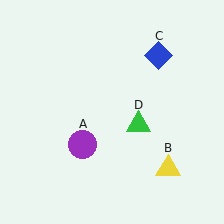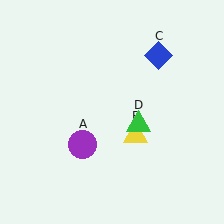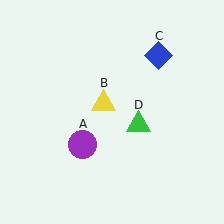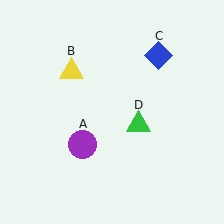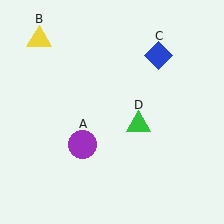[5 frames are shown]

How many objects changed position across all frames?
1 object changed position: yellow triangle (object B).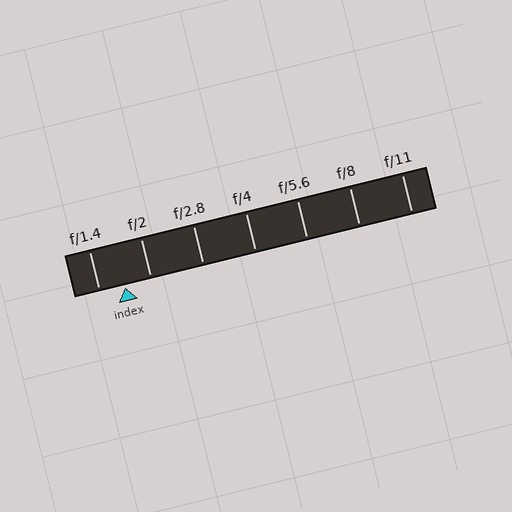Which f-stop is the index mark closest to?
The index mark is closest to f/1.4.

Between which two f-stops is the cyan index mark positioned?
The index mark is between f/1.4 and f/2.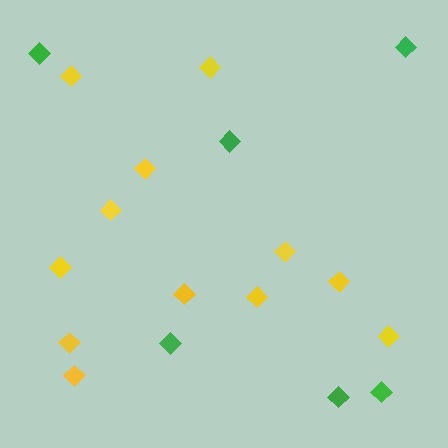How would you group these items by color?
There are 2 groups: one group of yellow diamonds (12) and one group of green diamonds (6).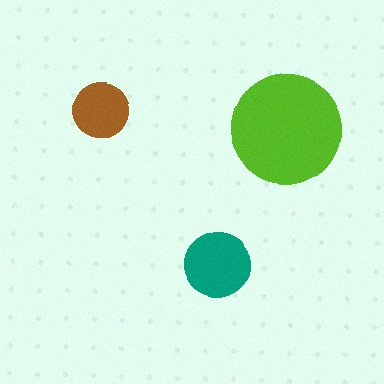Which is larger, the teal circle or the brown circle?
The teal one.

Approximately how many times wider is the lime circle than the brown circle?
About 2 times wider.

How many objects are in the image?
There are 3 objects in the image.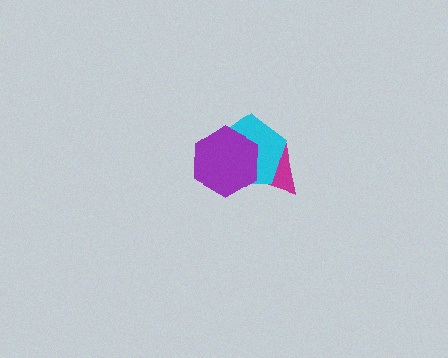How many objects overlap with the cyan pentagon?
2 objects overlap with the cyan pentagon.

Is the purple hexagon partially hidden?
No, no other shape covers it.